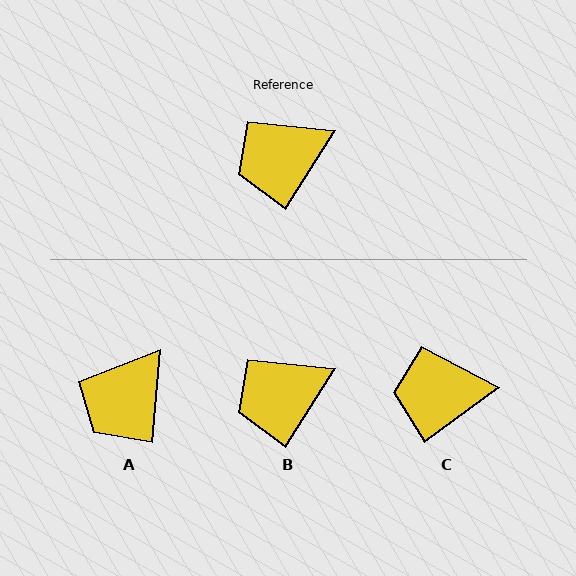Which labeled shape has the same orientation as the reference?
B.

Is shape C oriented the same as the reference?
No, it is off by about 22 degrees.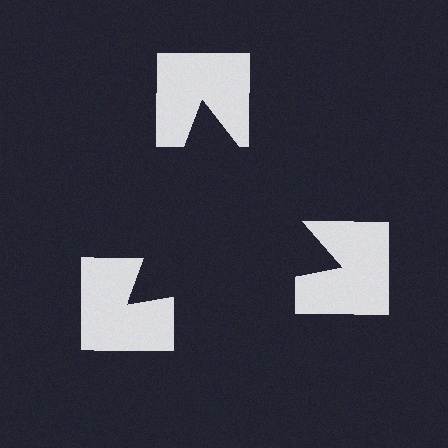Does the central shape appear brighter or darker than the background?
It typically appears slightly darker than the background, even though no actual brightness change is drawn.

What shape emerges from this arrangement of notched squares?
An illusory triangle — its edges are inferred from the aligned wedge cuts in the notched squares, not physically drawn.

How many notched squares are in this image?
There are 3 — one at each vertex of the illusory triangle.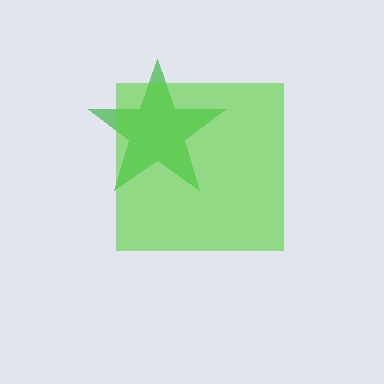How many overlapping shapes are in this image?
There are 2 overlapping shapes in the image.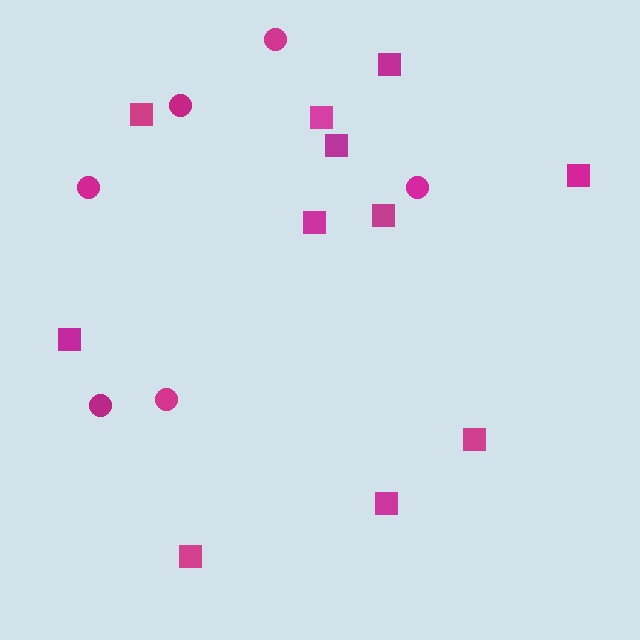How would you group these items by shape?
There are 2 groups: one group of squares (11) and one group of circles (6).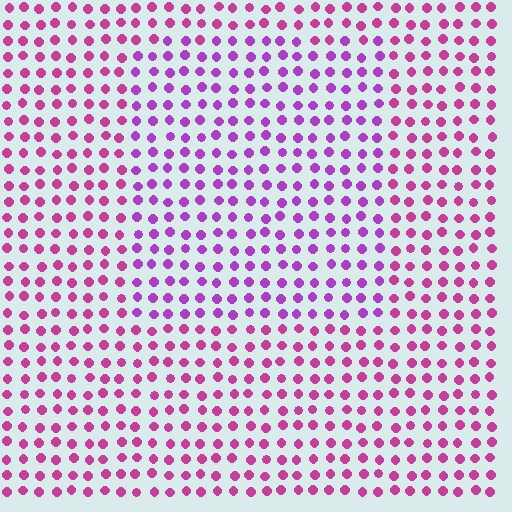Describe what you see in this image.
The image is filled with small magenta elements in a uniform arrangement. A rectangle-shaped region is visible where the elements are tinted to a slightly different hue, forming a subtle color boundary.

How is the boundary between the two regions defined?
The boundary is defined purely by a slight shift in hue (about 30 degrees). Spacing, size, and orientation are identical on both sides.